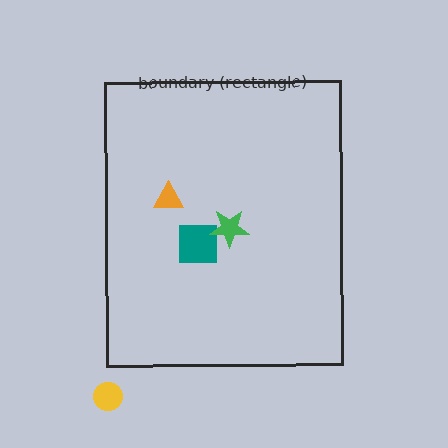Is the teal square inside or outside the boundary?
Inside.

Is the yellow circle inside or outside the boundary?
Outside.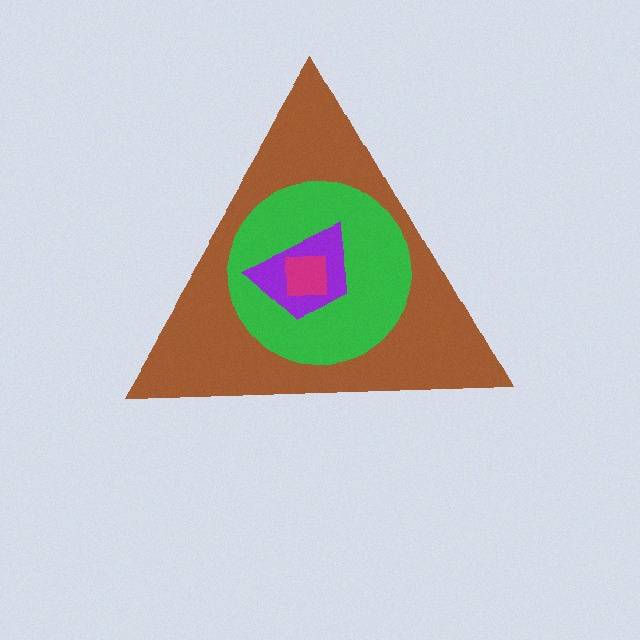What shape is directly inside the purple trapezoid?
The magenta square.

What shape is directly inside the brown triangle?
The green circle.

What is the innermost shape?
The magenta square.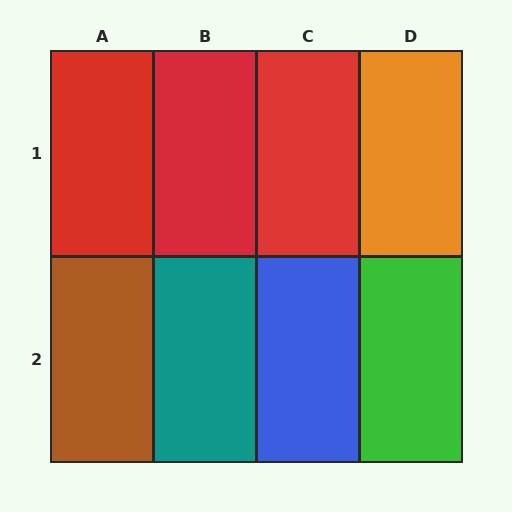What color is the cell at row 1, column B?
Red.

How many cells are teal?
1 cell is teal.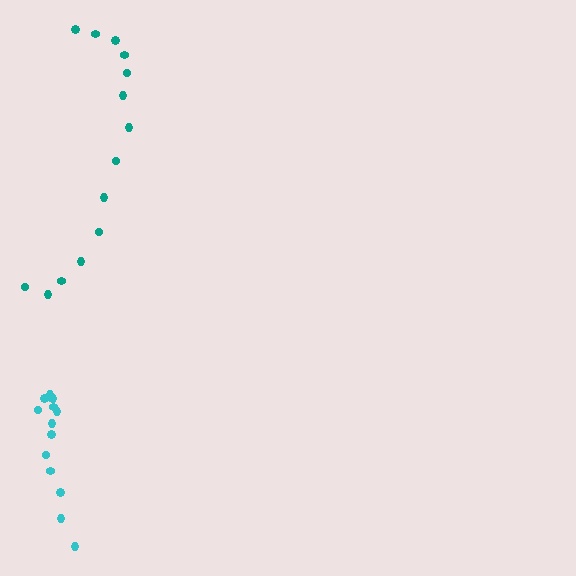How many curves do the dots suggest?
There are 2 distinct paths.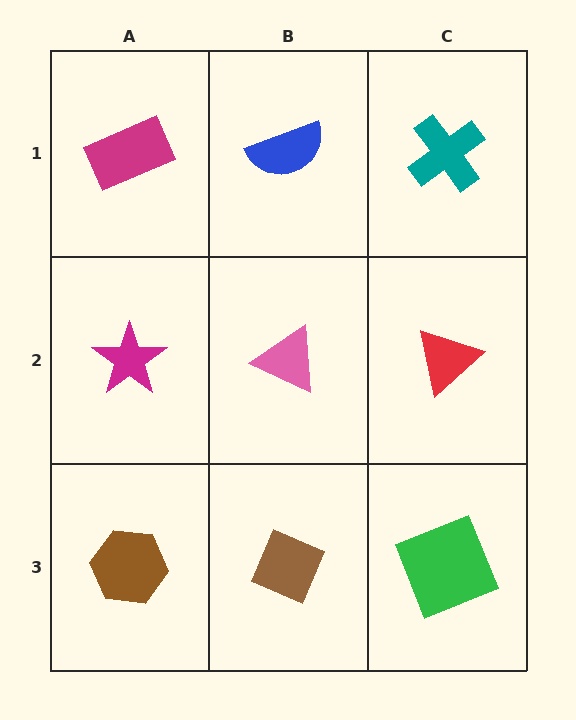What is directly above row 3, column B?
A pink triangle.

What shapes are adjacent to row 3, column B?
A pink triangle (row 2, column B), a brown hexagon (row 3, column A), a green square (row 3, column C).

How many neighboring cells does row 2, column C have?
3.